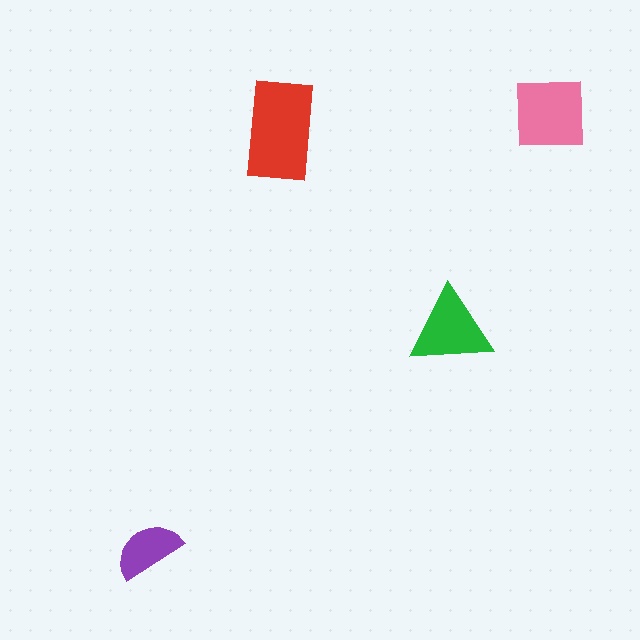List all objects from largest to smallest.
The red rectangle, the pink square, the green triangle, the purple semicircle.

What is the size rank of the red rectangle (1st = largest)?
1st.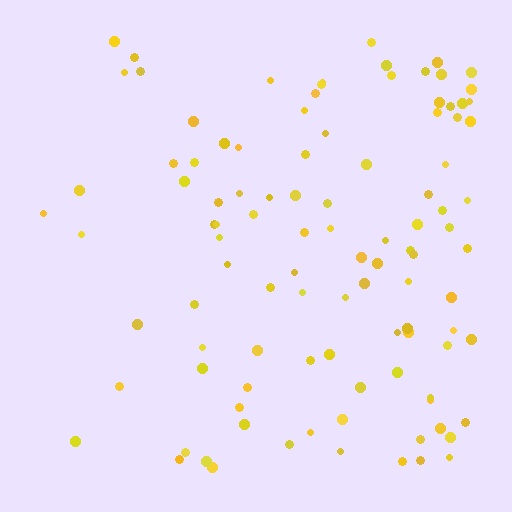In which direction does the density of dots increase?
From left to right, with the right side densest.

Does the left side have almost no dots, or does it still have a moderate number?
Still a moderate number, just noticeably fewer than the right.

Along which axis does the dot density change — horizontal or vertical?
Horizontal.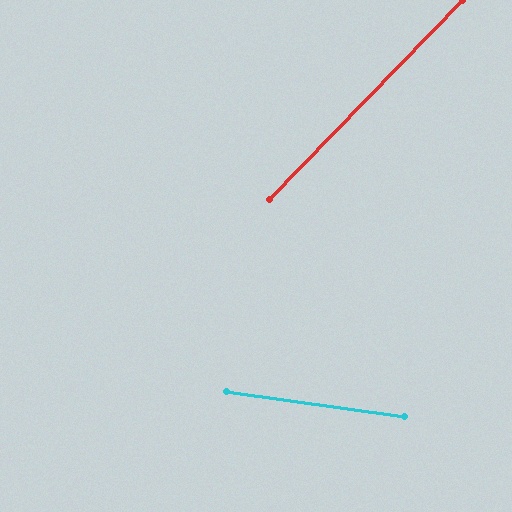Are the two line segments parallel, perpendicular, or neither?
Neither parallel nor perpendicular — they differ by about 54°.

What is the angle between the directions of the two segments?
Approximately 54 degrees.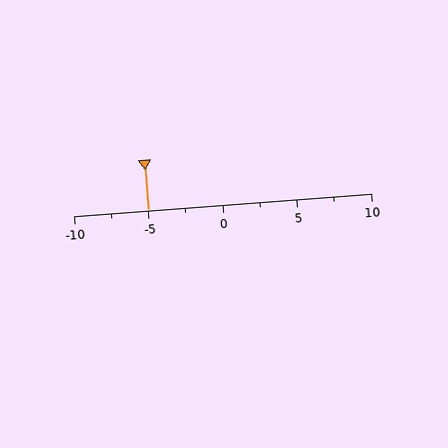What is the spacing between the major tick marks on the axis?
The major ticks are spaced 5 apart.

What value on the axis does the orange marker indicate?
The marker indicates approximately -5.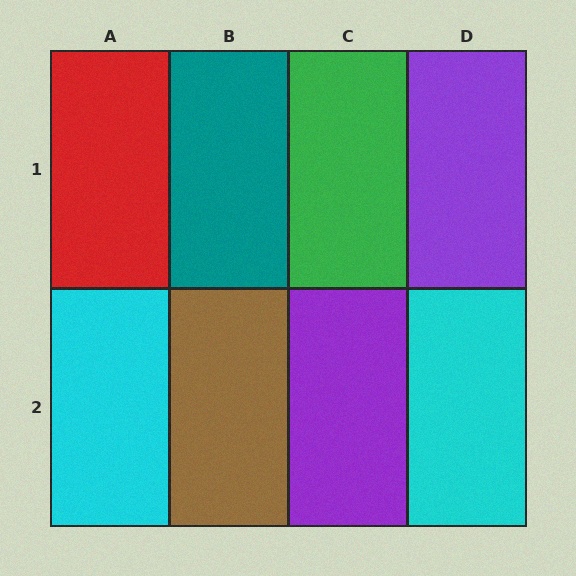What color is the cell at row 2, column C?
Purple.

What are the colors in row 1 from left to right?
Red, teal, green, purple.